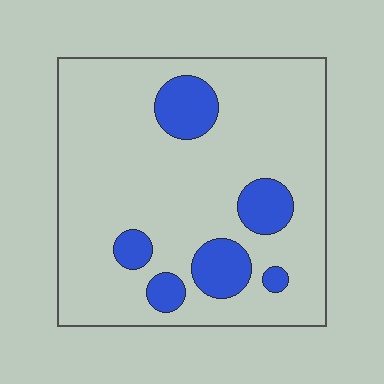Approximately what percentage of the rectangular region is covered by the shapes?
Approximately 15%.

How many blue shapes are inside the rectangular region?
6.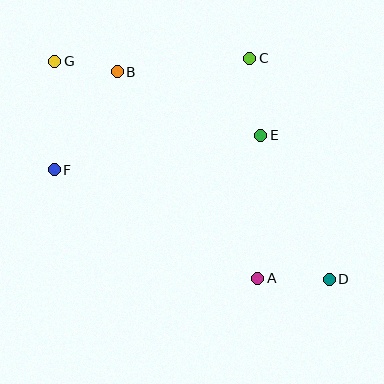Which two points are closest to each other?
Points B and G are closest to each other.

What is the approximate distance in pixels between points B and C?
The distance between B and C is approximately 133 pixels.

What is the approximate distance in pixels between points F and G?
The distance between F and G is approximately 109 pixels.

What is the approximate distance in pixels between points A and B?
The distance between A and B is approximately 250 pixels.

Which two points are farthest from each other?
Points D and G are farthest from each other.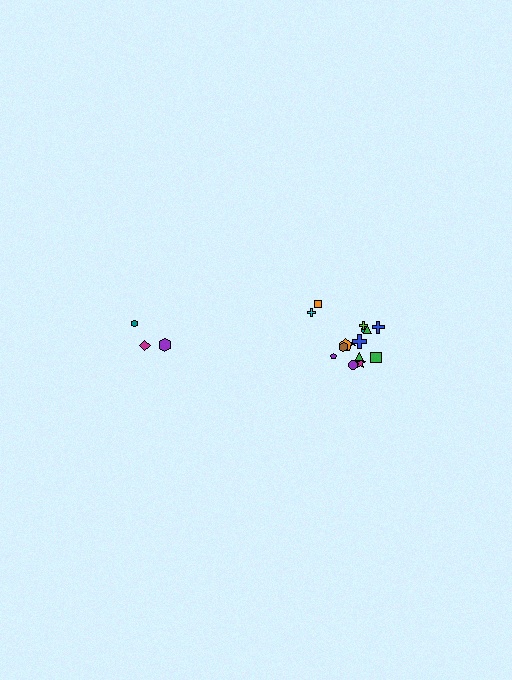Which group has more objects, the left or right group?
The right group.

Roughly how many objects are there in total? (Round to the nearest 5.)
Roughly 20 objects in total.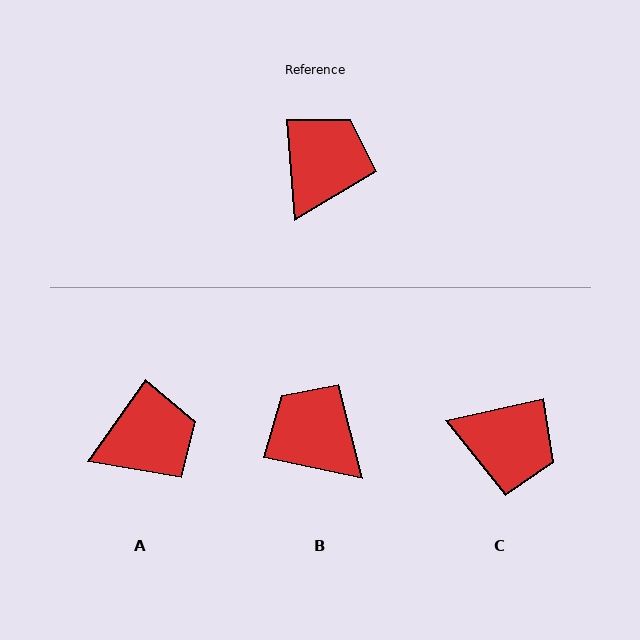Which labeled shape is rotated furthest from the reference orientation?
C, about 82 degrees away.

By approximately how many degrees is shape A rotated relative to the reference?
Approximately 40 degrees clockwise.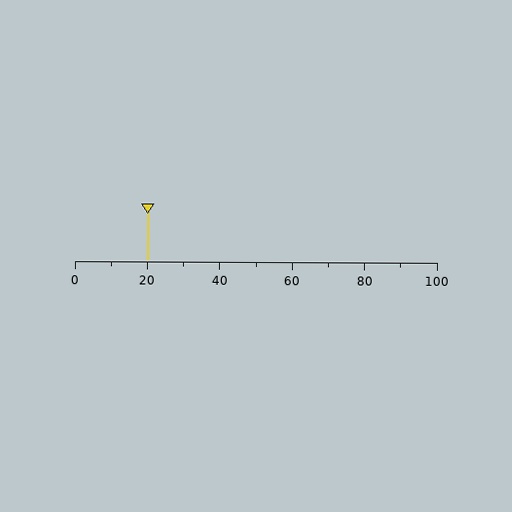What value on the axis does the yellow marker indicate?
The marker indicates approximately 20.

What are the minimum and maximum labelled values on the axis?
The axis runs from 0 to 100.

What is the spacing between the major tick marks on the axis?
The major ticks are spaced 20 apart.